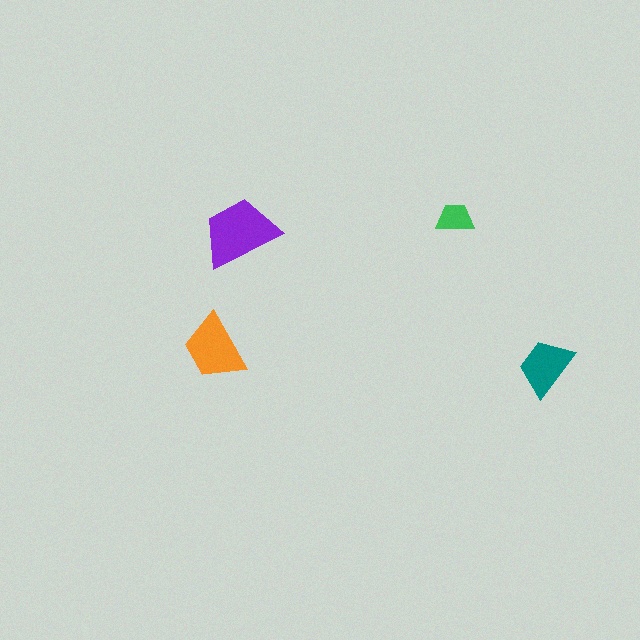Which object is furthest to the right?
The teal trapezoid is rightmost.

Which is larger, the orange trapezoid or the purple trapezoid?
The purple one.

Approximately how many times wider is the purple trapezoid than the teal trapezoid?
About 1.5 times wider.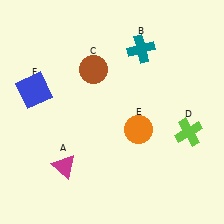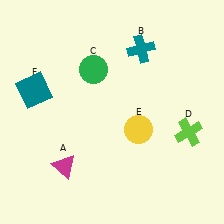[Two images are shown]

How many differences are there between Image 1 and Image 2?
There are 3 differences between the two images.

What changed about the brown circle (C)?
In Image 1, C is brown. In Image 2, it changed to green.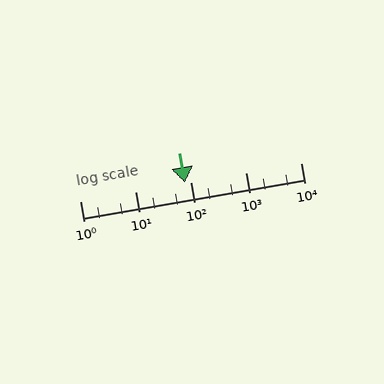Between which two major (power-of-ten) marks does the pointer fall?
The pointer is between 10 and 100.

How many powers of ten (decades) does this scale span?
The scale spans 4 decades, from 1 to 10000.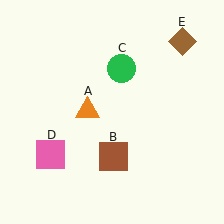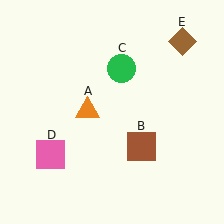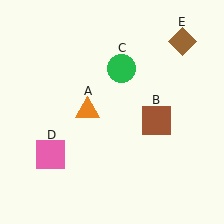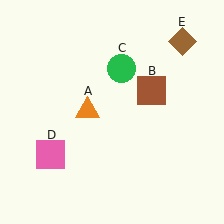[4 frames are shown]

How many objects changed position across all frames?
1 object changed position: brown square (object B).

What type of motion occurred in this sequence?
The brown square (object B) rotated counterclockwise around the center of the scene.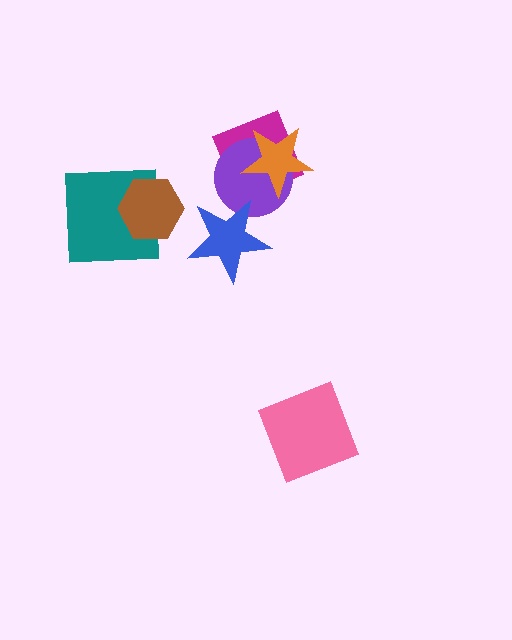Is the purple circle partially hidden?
Yes, it is partially covered by another shape.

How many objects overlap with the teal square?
1 object overlaps with the teal square.